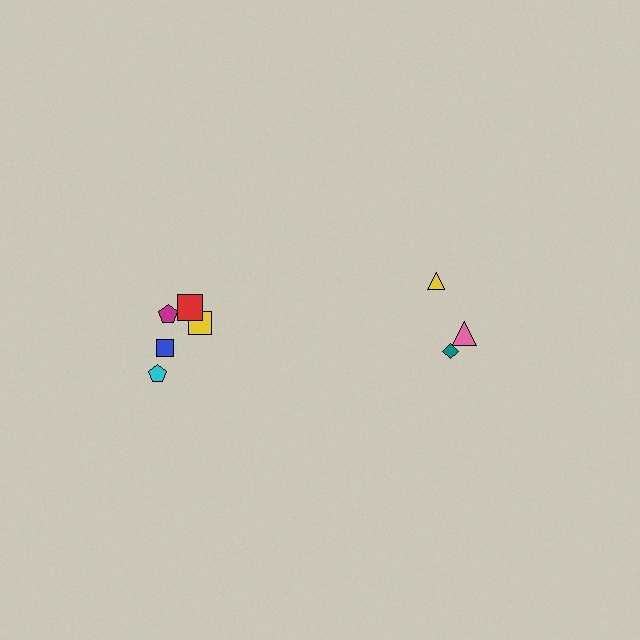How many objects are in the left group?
There are 5 objects.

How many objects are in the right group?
There are 3 objects.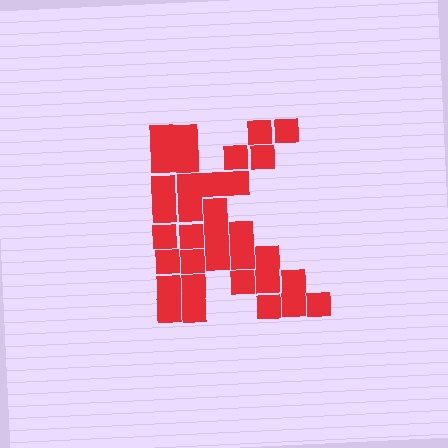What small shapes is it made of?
It is made of small squares.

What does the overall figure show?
The overall figure shows the letter K.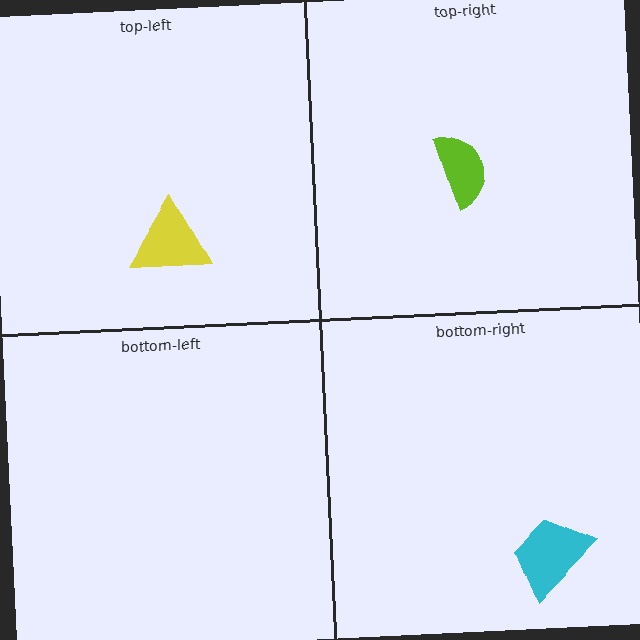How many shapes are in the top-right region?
1.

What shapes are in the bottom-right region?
The cyan trapezoid.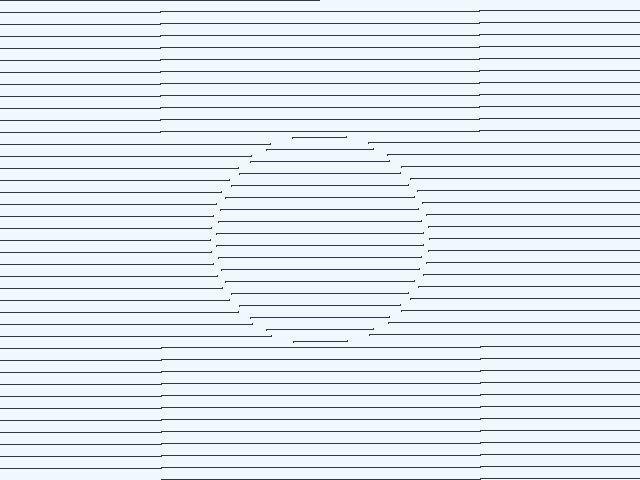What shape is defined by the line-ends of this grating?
An illusory circle. The interior of the shape contains the same grating, shifted by half a period — the contour is defined by the phase discontinuity where line-ends from the inner and outer gratings abut.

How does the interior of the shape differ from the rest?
The interior of the shape contains the same grating, shifted by half a period — the contour is defined by the phase discontinuity where line-ends from the inner and outer gratings abut.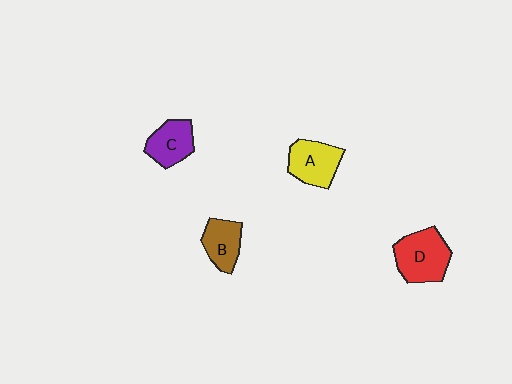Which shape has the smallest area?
Shape B (brown).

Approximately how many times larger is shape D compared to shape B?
Approximately 1.5 times.